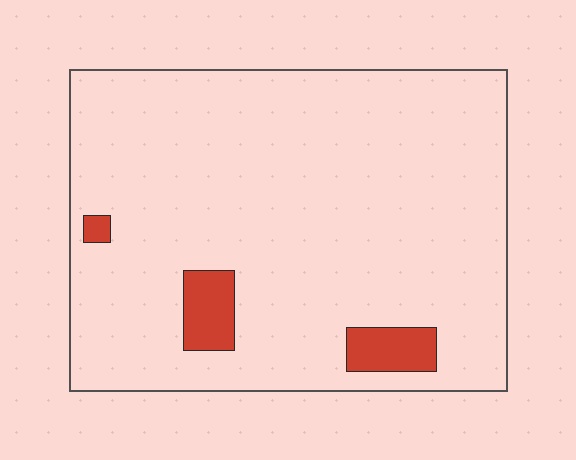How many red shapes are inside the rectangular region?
3.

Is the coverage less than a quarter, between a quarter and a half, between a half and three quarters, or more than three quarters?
Less than a quarter.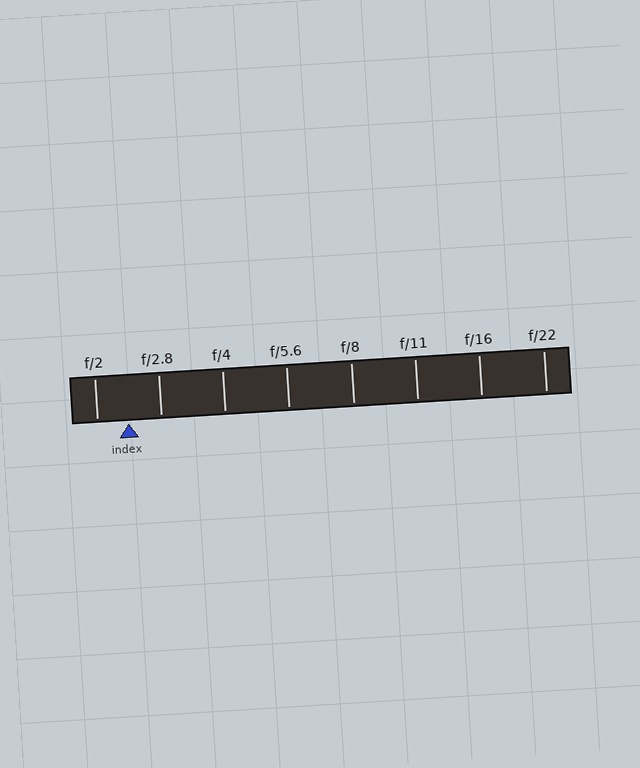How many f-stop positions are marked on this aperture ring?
There are 8 f-stop positions marked.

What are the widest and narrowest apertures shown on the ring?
The widest aperture shown is f/2 and the narrowest is f/22.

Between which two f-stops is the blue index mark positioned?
The index mark is between f/2 and f/2.8.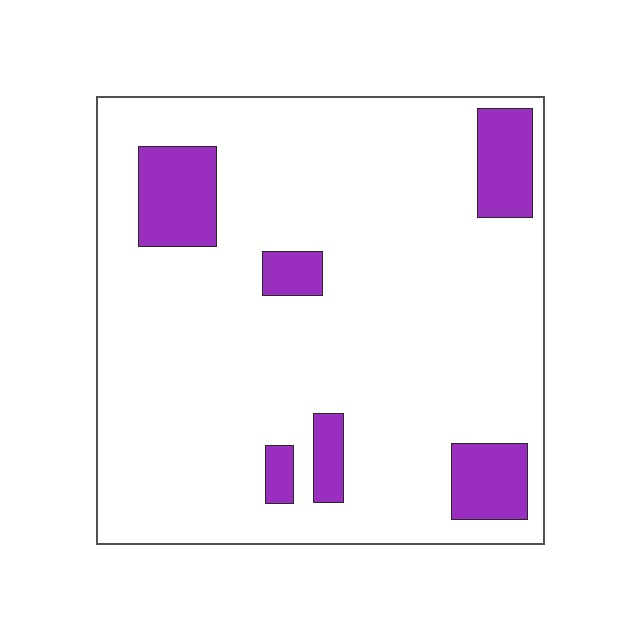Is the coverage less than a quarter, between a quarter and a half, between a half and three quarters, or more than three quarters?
Less than a quarter.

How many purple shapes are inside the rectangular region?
6.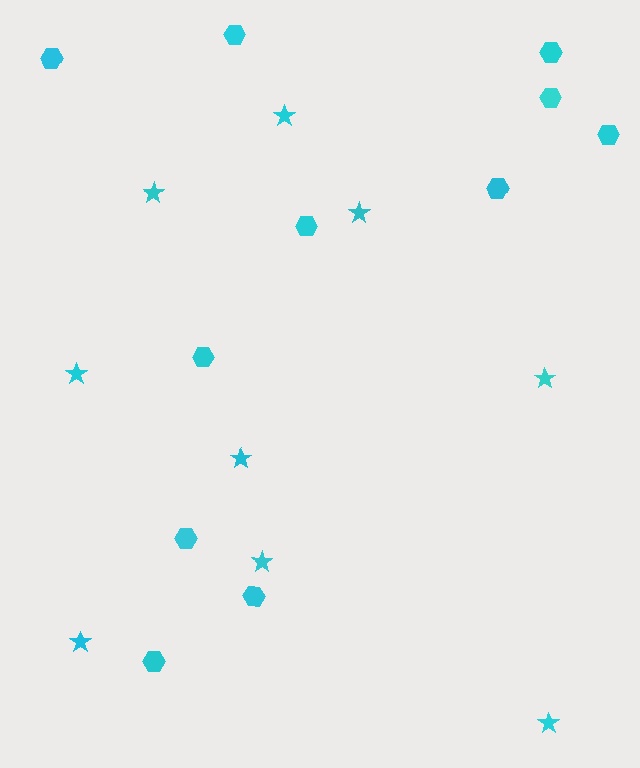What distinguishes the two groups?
There are 2 groups: one group of hexagons (11) and one group of stars (9).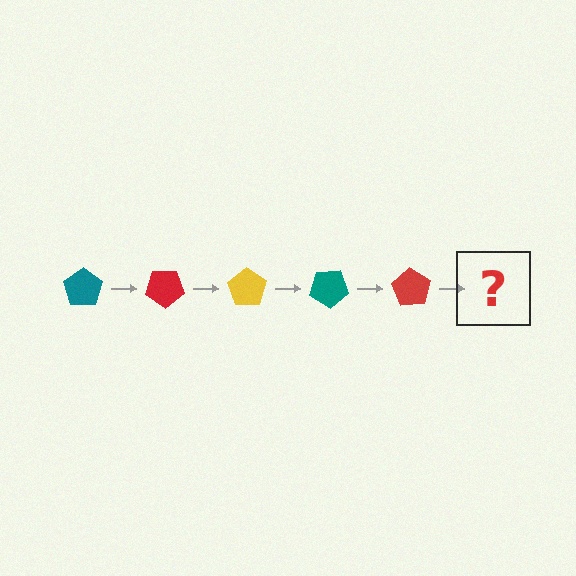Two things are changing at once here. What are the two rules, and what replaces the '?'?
The two rules are that it rotates 35 degrees each step and the color cycles through teal, red, and yellow. The '?' should be a yellow pentagon, rotated 175 degrees from the start.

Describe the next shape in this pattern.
It should be a yellow pentagon, rotated 175 degrees from the start.